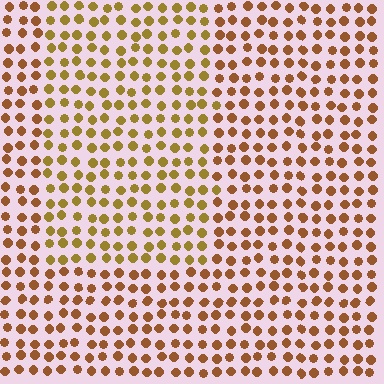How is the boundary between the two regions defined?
The boundary is defined purely by a slight shift in hue (about 25 degrees). Spacing, size, and orientation are identical on both sides.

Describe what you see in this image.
The image is filled with small brown elements in a uniform arrangement. A rectangle-shaped region is visible where the elements are tinted to a slightly different hue, forming a subtle color boundary.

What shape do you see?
I see a rectangle.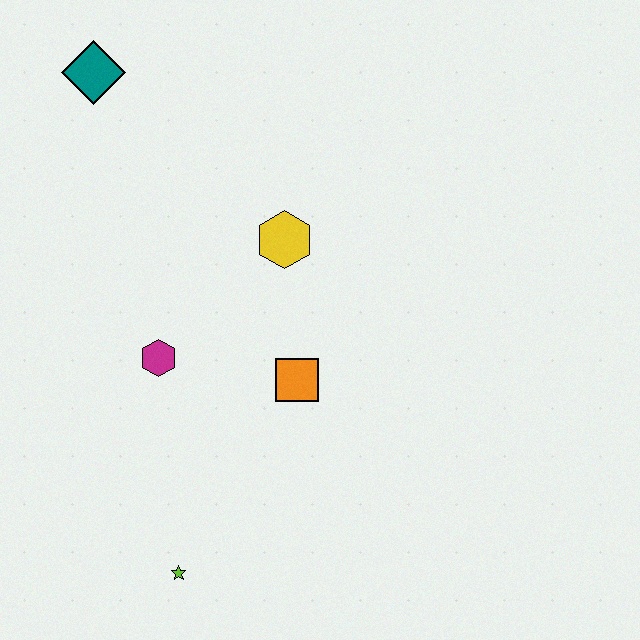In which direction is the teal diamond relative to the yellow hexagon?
The teal diamond is to the left of the yellow hexagon.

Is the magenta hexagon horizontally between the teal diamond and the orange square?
Yes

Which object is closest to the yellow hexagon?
The orange square is closest to the yellow hexagon.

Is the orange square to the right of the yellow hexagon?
Yes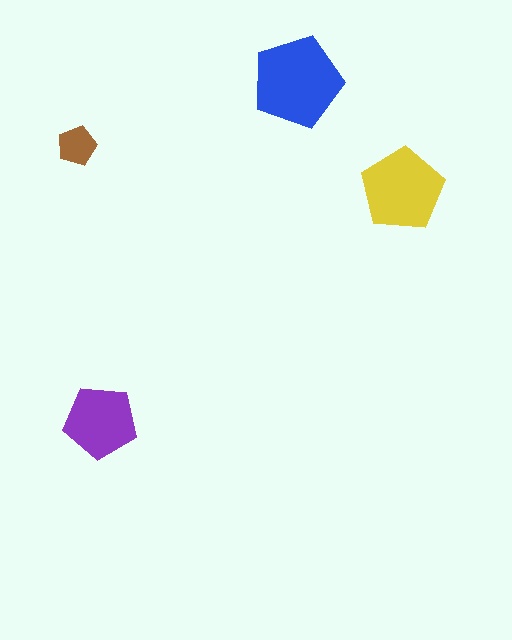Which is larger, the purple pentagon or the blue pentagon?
The blue one.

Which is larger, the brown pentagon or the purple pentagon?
The purple one.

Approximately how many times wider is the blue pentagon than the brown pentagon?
About 2.5 times wider.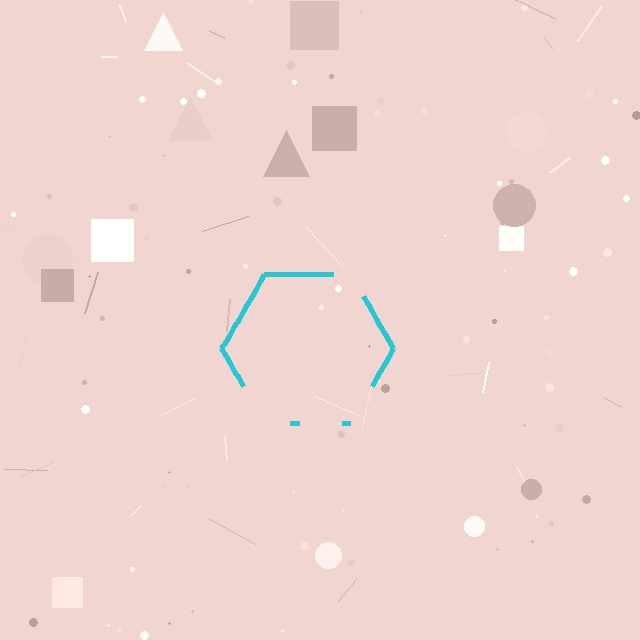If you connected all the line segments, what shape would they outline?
They would outline a hexagon.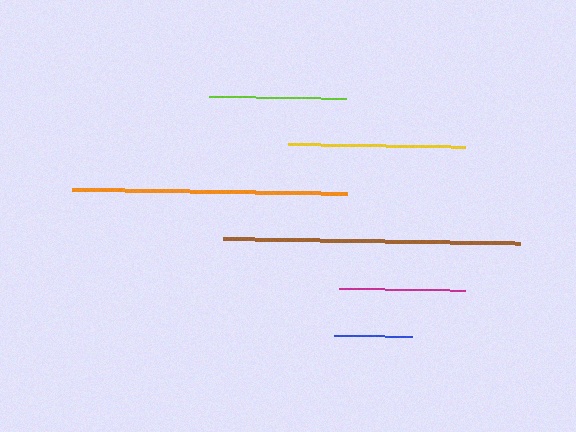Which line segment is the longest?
The brown line is the longest at approximately 298 pixels.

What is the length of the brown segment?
The brown segment is approximately 298 pixels long.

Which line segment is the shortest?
The blue line is the shortest at approximately 78 pixels.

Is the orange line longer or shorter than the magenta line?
The orange line is longer than the magenta line.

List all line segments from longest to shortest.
From longest to shortest: brown, orange, yellow, lime, magenta, blue.